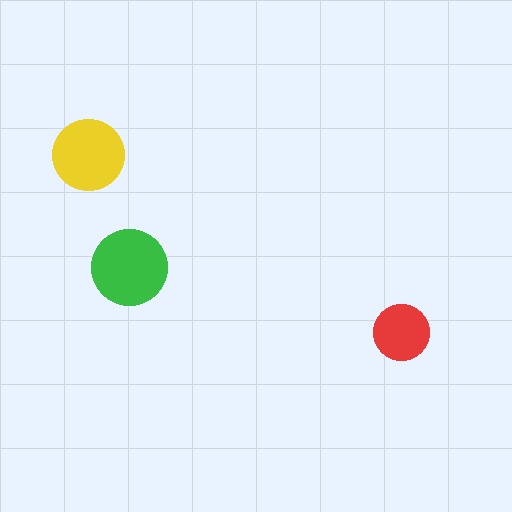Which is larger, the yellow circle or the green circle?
The green one.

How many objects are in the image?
There are 3 objects in the image.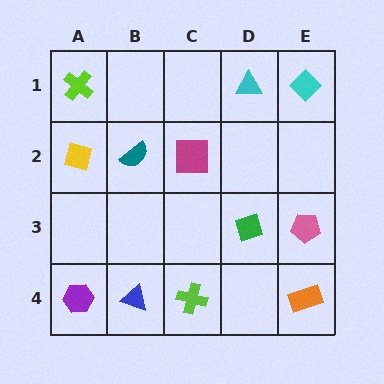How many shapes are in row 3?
2 shapes.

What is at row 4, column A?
A purple hexagon.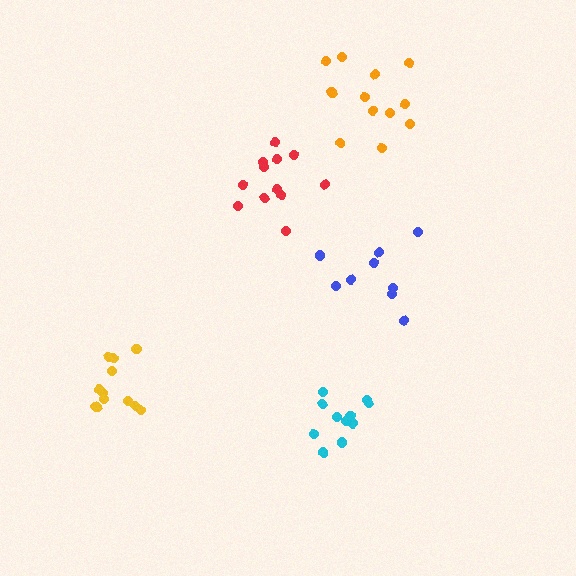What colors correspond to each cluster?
The clusters are colored: yellow, orange, blue, red, cyan.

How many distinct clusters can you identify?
There are 5 distinct clusters.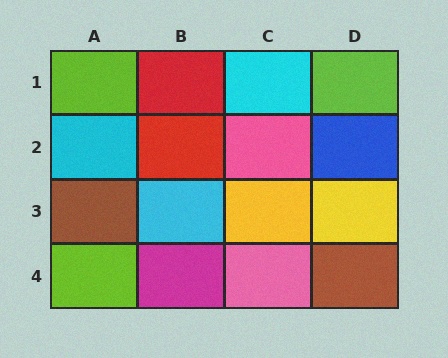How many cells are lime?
3 cells are lime.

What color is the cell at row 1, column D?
Lime.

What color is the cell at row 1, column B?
Red.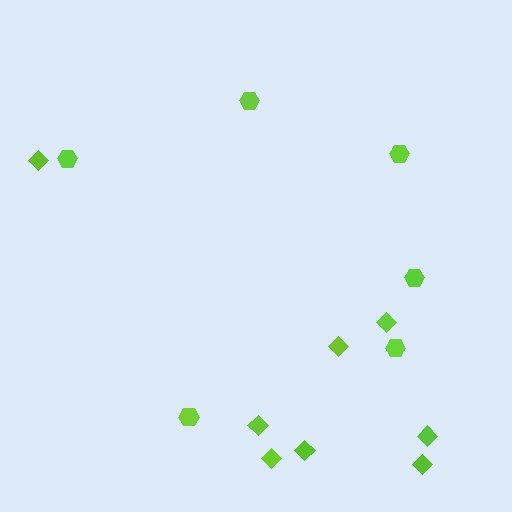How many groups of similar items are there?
There are 2 groups: one group of hexagons (6) and one group of diamonds (8).